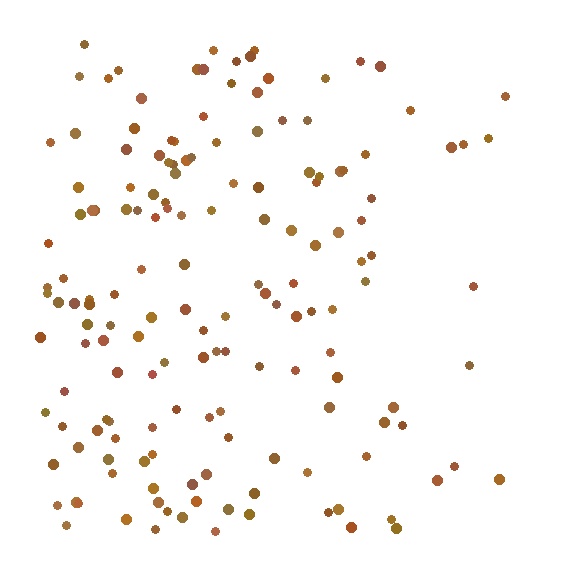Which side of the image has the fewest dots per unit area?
The right.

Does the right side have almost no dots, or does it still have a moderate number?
Still a moderate number, just noticeably fewer than the left.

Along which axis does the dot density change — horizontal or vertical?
Horizontal.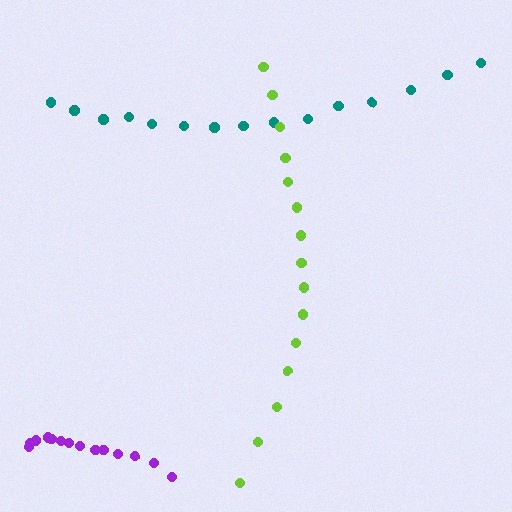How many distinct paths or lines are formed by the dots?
There are 3 distinct paths.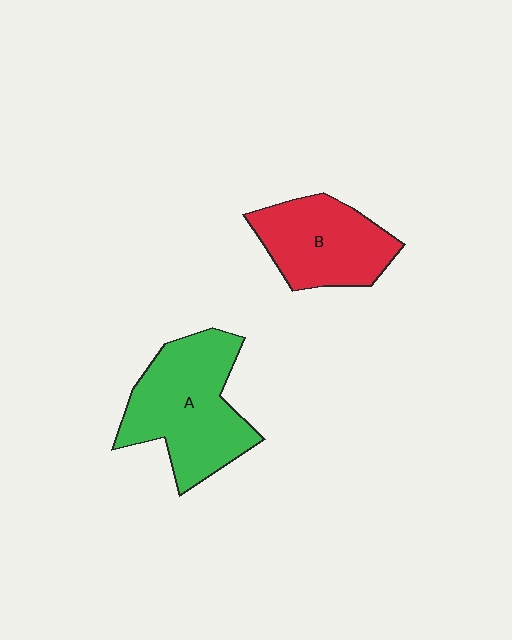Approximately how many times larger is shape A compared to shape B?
Approximately 1.3 times.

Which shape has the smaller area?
Shape B (red).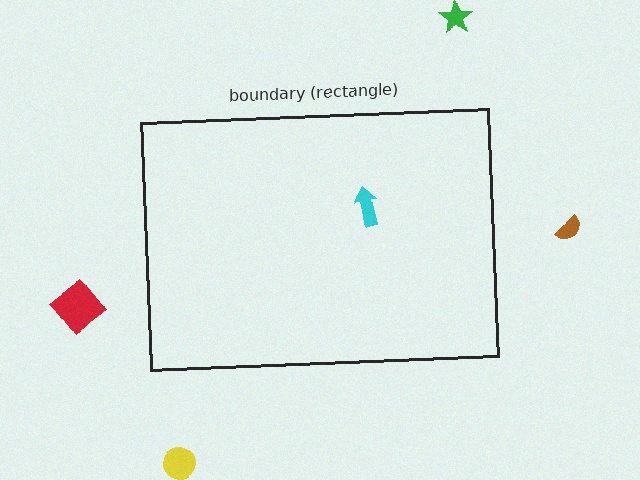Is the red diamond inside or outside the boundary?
Outside.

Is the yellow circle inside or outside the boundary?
Outside.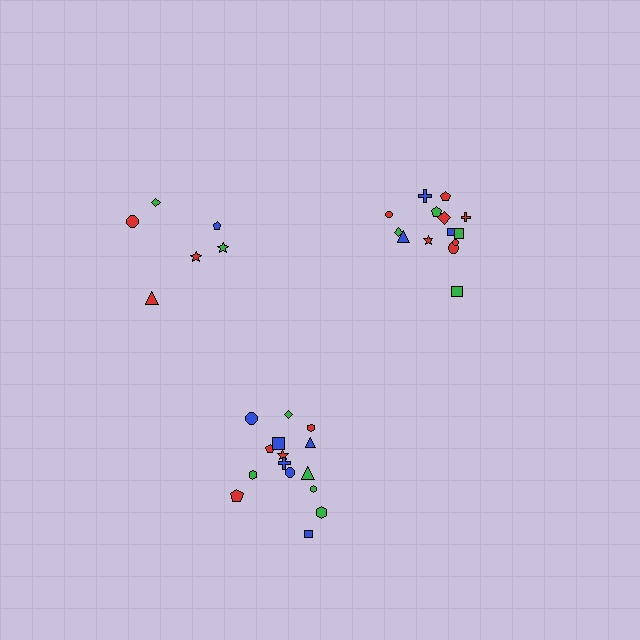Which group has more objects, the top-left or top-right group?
The top-right group.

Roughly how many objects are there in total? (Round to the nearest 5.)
Roughly 35 objects in total.